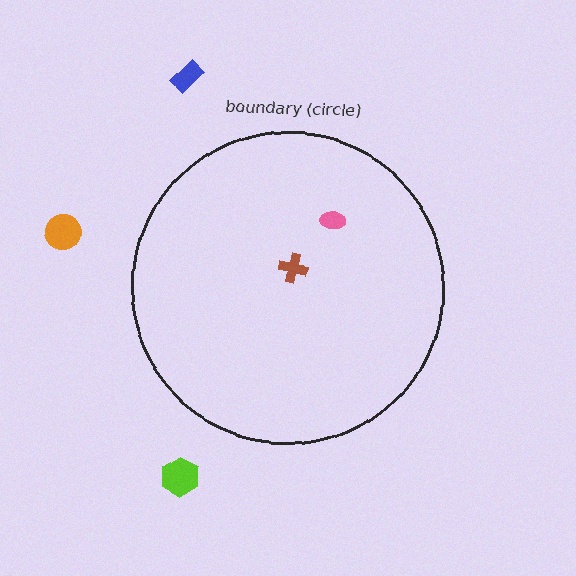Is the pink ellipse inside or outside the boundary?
Inside.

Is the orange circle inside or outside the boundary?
Outside.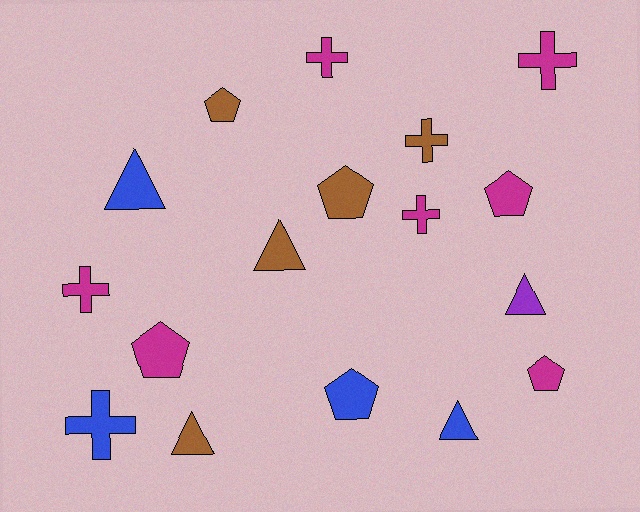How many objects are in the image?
There are 17 objects.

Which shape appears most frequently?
Pentagon, with 6 objects.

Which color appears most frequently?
Magenta, with 7 objects.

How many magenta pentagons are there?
There are 3 magenta pentagons.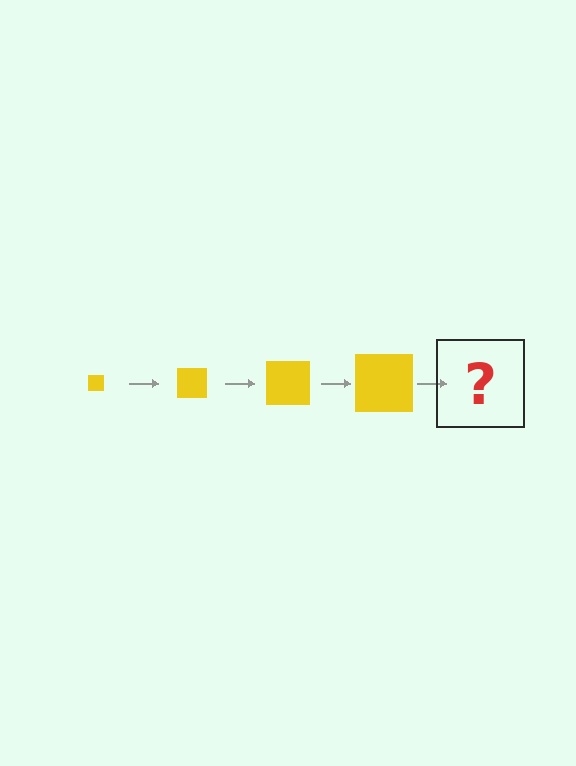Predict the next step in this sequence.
The next step is a yellow square, larger than the previous one.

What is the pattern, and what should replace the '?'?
The pattern is that the square gets progressively larger each step. The '?' should be a yellow square, larger than the previous one.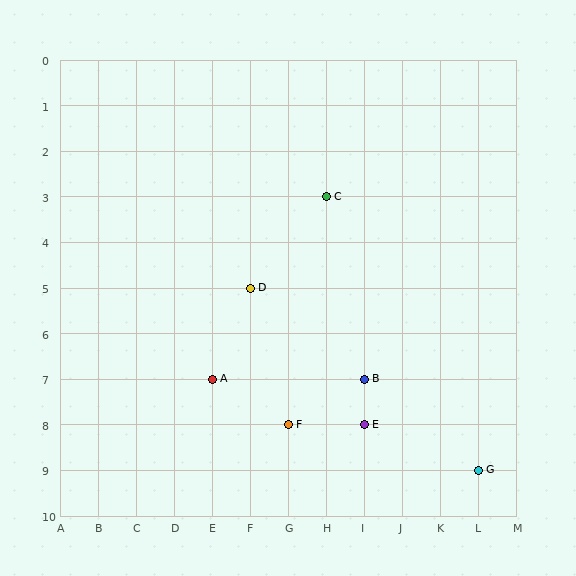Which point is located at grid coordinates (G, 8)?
Point F is at (G, 8).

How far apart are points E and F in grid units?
Points E and F are 2 columns apart.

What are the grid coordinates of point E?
Point E is at grid coordinates (I, 8).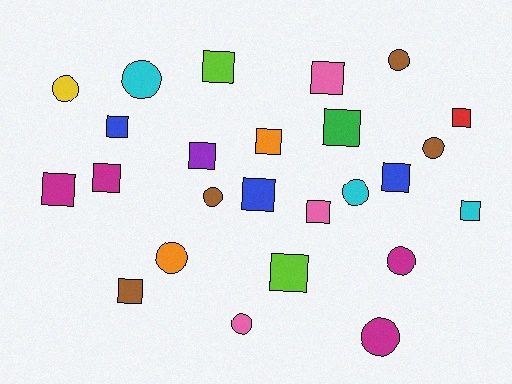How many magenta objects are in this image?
There are 4 magenta objects.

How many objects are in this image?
There are 25 objects.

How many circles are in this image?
There are 10 circles.